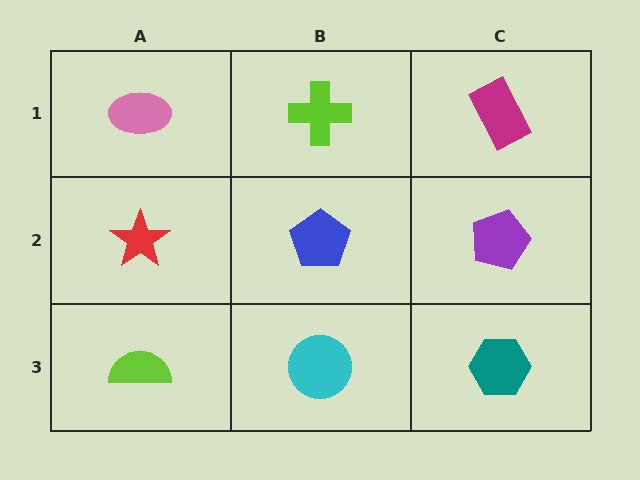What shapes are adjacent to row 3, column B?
A blue pentagon (row 2, column B), a lime semicircle (row 3, column A), a teal hexagon (row 3, column C).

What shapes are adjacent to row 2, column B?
A lime cross (row 1, column B), a cyan circle (row 3, column B), a red star (row 2, column A), a purple pentagon (row 2, column C).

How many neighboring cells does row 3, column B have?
3.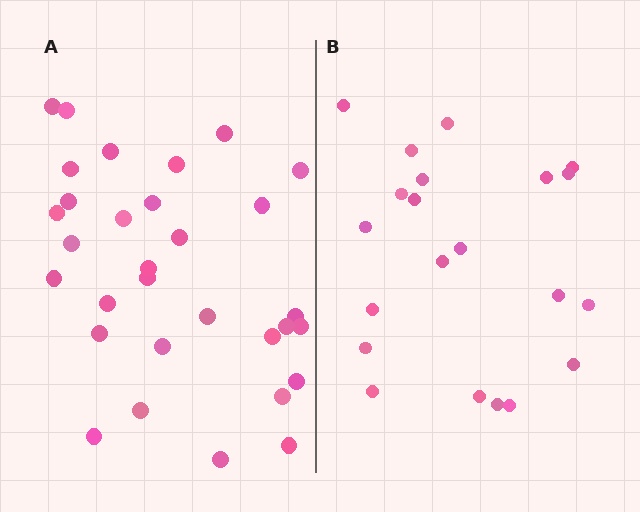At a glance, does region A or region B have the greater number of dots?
Region A (the left region) has more dots.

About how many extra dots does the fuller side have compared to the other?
Region A has roughly 10 or so more dots than region B.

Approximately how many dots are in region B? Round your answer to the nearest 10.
About 20 dots. (The exact count is 21, which rounds to 20.)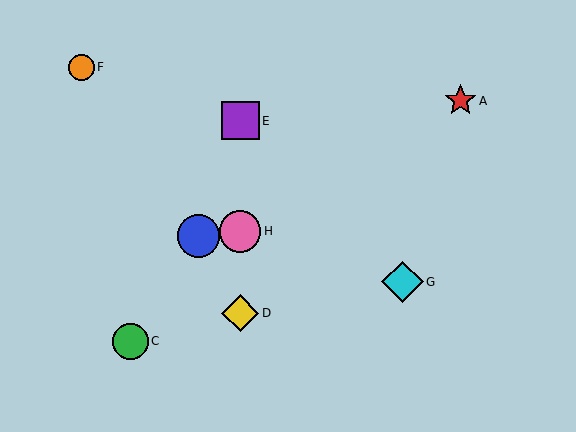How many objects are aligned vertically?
3 objects (D, E, H) are aligned vertically.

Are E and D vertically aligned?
Yes, both are at x≈240.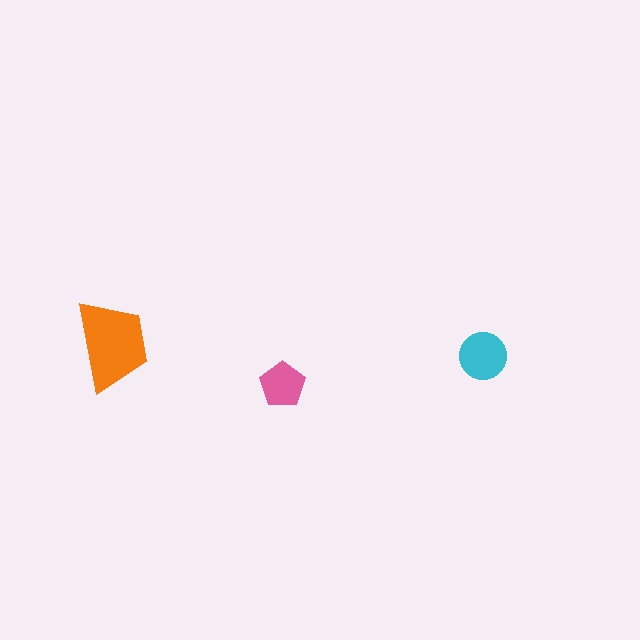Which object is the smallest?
The pink pentagon.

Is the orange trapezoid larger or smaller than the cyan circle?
Larger.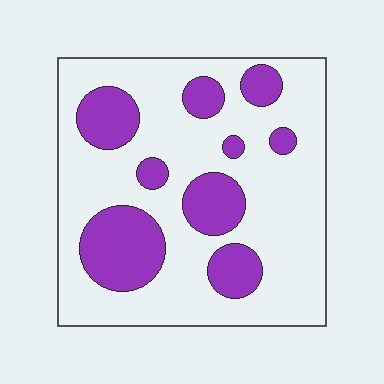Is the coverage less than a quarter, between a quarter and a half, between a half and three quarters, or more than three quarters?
Between a quarter and a half.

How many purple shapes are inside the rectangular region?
9.